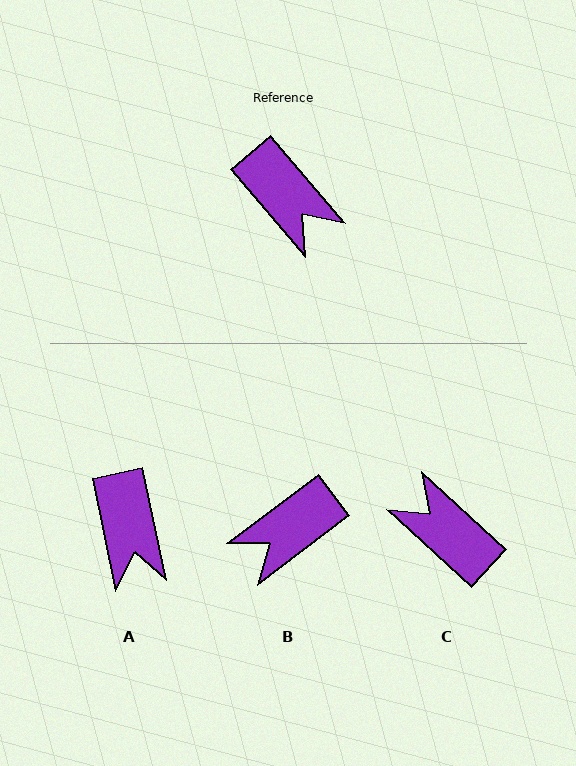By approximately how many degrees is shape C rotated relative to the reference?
Approximately 173 degrees clockwise.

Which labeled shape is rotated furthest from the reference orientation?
C, about 173 degrees away.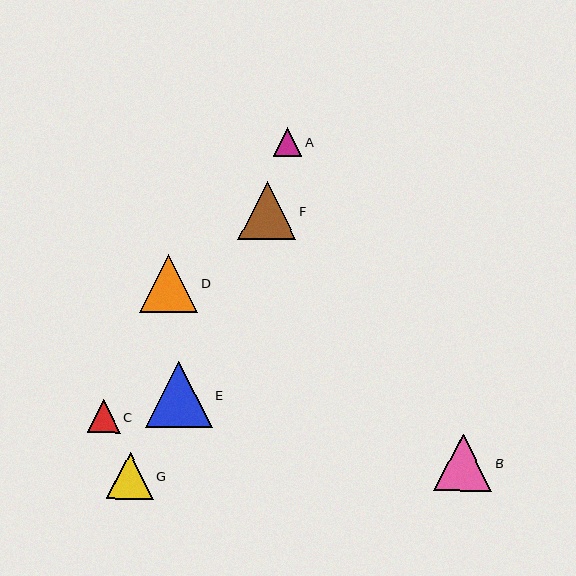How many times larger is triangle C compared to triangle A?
Triangle C is approximately 1.1 times the size of triangle A.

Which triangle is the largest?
Triangle E is the largest with a size of approximately 66 pixels.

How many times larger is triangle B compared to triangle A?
Triangle B is approximately 2.0 times the size of triangle A.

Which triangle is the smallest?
Triangle A is the smallest with a size of approximately 29 pixels.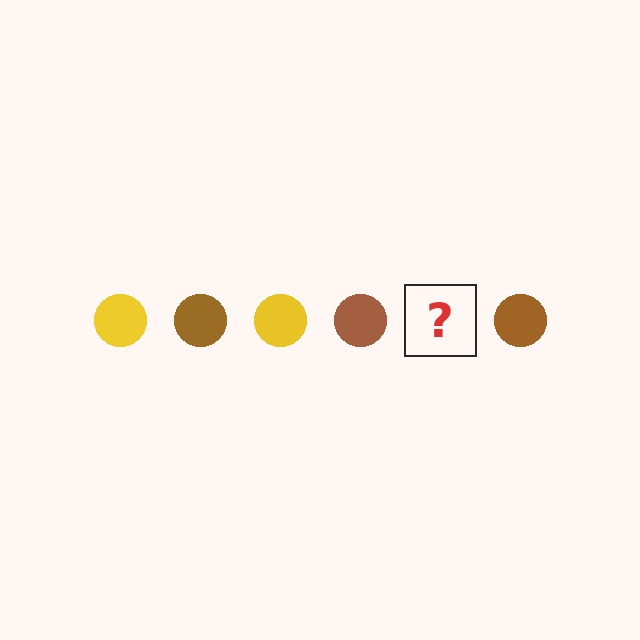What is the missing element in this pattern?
The missing element is a yellow circle.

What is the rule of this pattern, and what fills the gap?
The rule is that the pattern cycles through yellow, brown circles. The gap should be filled with a yellow circle.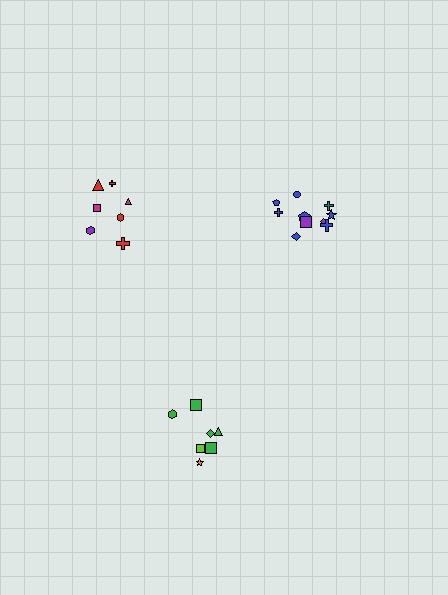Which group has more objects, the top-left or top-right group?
The top-right group.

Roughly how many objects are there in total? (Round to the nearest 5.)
Roughly 25 objects in total.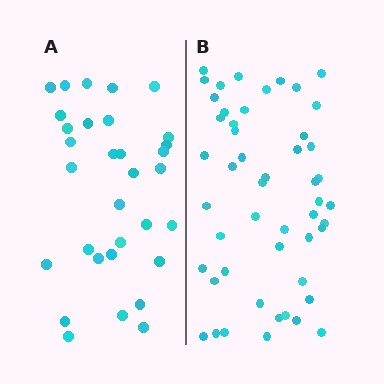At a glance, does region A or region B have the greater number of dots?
Region B (the right region) has more dots.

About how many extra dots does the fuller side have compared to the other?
Region B has approximately 20 more dots than region A.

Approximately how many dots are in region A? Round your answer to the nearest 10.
About 30 dots. (The exact count is 32, which rounds to 30.)